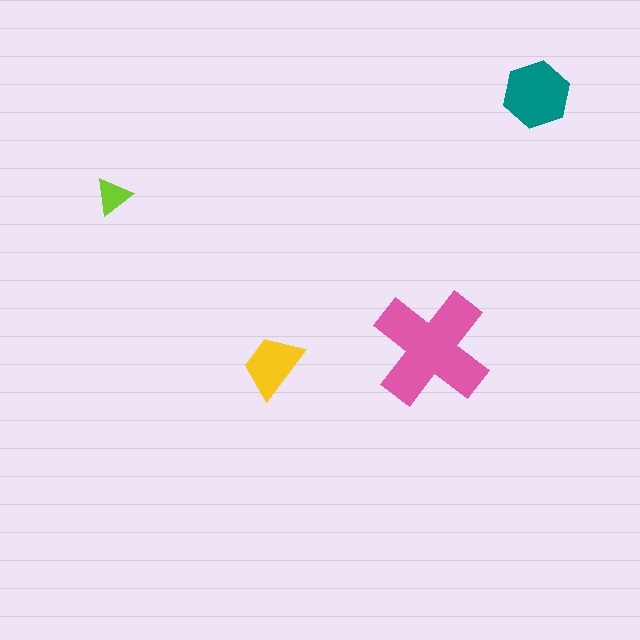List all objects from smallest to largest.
The lime triangle, the yellow trapezoid, the teal hexagon, the pink cross.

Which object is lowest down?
The yellow trapezoid is bottommost.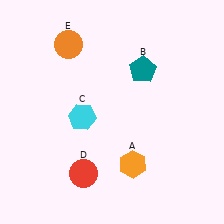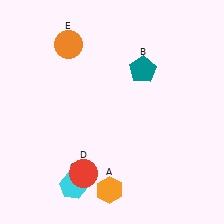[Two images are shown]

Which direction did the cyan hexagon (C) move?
The cyan hexagon (C) moved down.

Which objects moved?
The objects that moved are: the orange hexagon (A), the cyan hexagon (C).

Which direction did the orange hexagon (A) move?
The orange hexagon (A) moved down.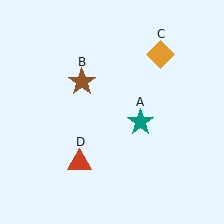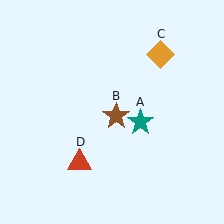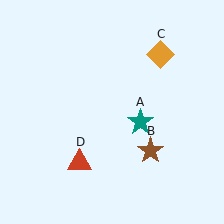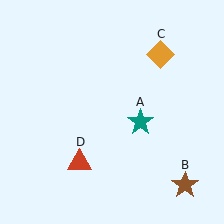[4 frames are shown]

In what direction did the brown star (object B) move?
The brown star (object B) moved down and to the right.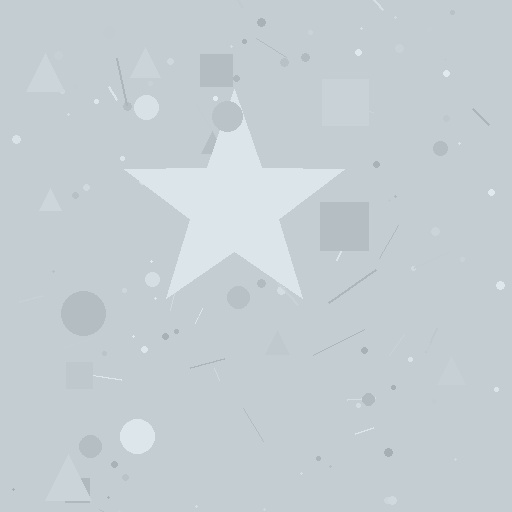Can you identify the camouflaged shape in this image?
The camouflaged shape is a star.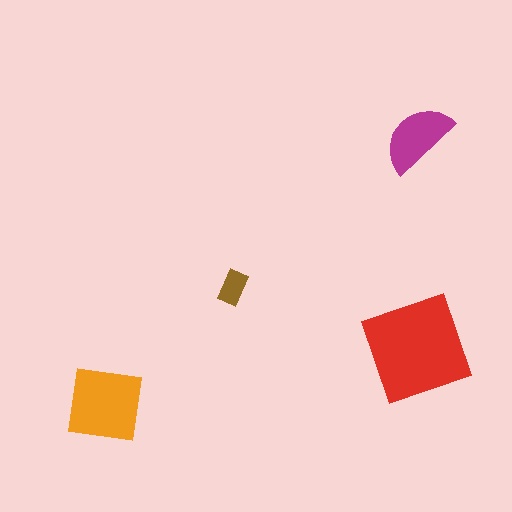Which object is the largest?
The red square.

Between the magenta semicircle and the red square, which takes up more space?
The red square.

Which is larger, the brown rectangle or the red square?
The red square.